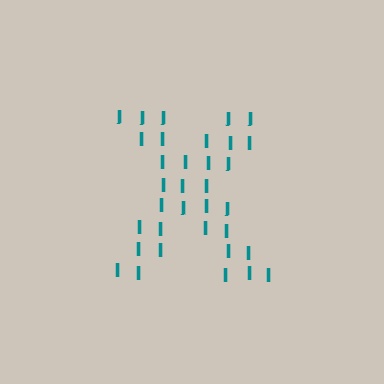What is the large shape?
The large shape is the letter X.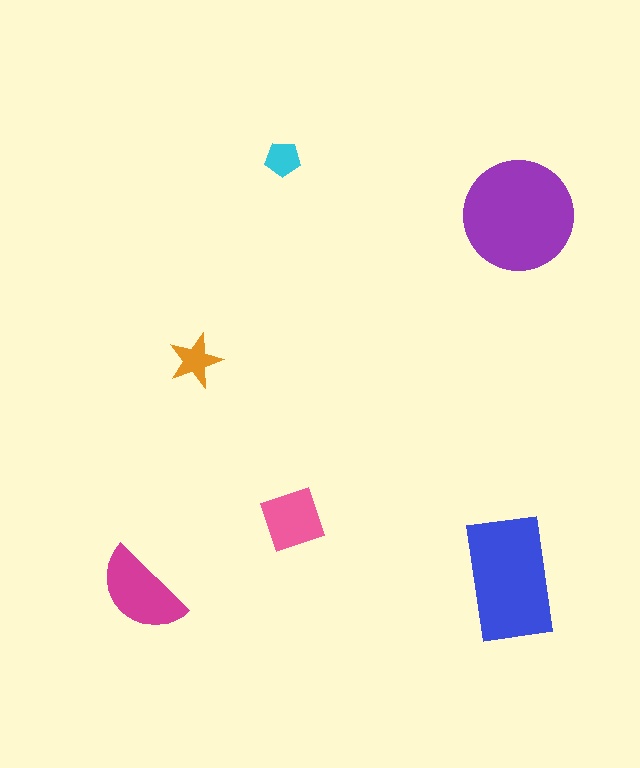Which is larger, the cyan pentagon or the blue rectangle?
The blue rectangle.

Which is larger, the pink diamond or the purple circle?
The purple circle.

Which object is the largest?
The purple circle.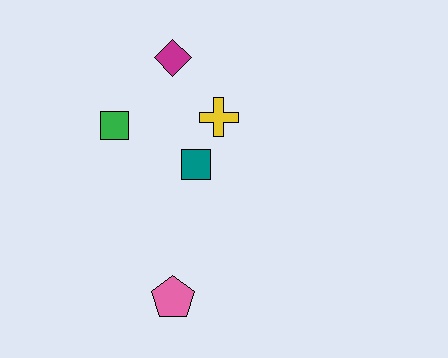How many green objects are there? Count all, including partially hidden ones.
There is 1 green object.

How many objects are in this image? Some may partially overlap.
There are 5 objects.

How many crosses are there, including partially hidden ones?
There is 1 cross.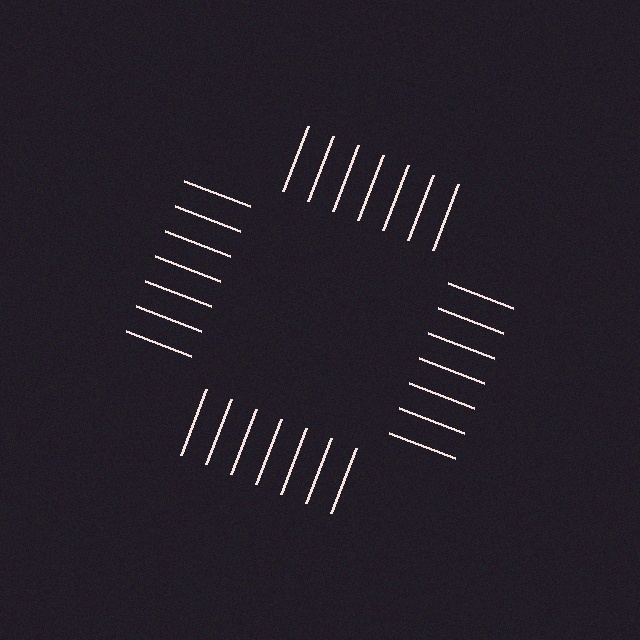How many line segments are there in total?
28 — 7 along each of the 4 edges.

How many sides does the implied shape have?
4 sides — the line-ends trace a square.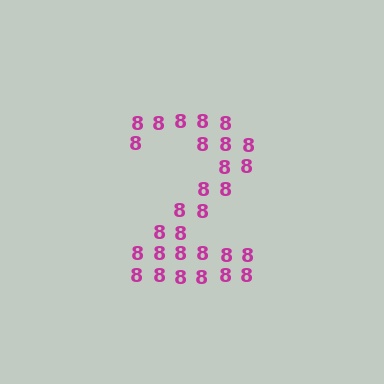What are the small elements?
The small elements are digit 8's.